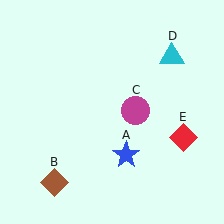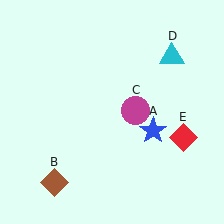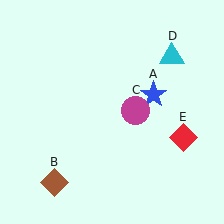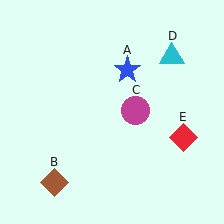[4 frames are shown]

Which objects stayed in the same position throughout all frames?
Brown diamond (object B) and magenta circle (object C) and cyan triangle (object D) and red diamond (object E) remained stationary.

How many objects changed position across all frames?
1 object changed position: blue star (object A).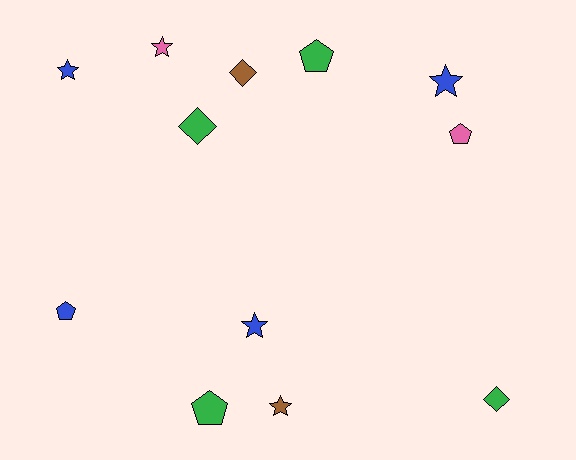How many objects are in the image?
There are 12 objects.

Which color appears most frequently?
Blue, with 4 objects.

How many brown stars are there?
There is 1 brown star.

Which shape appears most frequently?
Star, with 5 objects.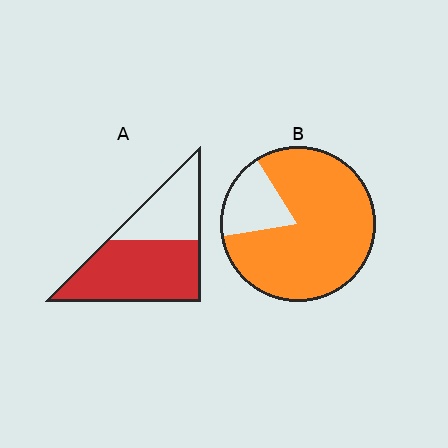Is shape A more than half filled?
Yes.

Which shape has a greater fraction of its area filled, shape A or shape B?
Shape B.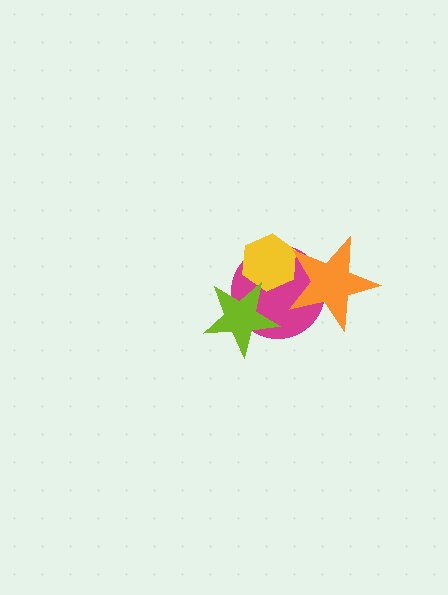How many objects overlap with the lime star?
2 objects overlap with the lime star.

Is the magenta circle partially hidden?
Yes, it is partially covered by another shape.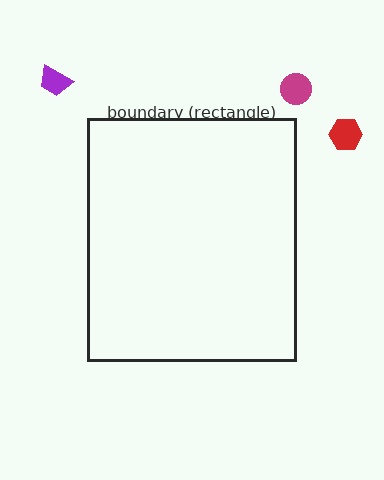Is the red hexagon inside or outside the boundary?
Outside.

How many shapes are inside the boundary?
0 inside, 3 outside.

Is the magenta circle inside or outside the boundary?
Outside.